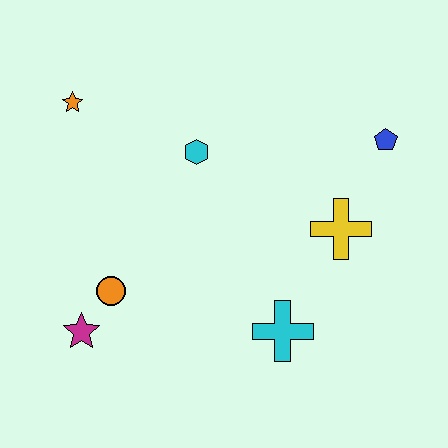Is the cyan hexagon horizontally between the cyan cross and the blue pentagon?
No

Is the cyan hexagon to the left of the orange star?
No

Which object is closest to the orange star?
The cyan hexagon is closest to the orange star.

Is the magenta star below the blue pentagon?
Yes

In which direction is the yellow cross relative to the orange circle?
The yellow cross is to the right of the orange circle.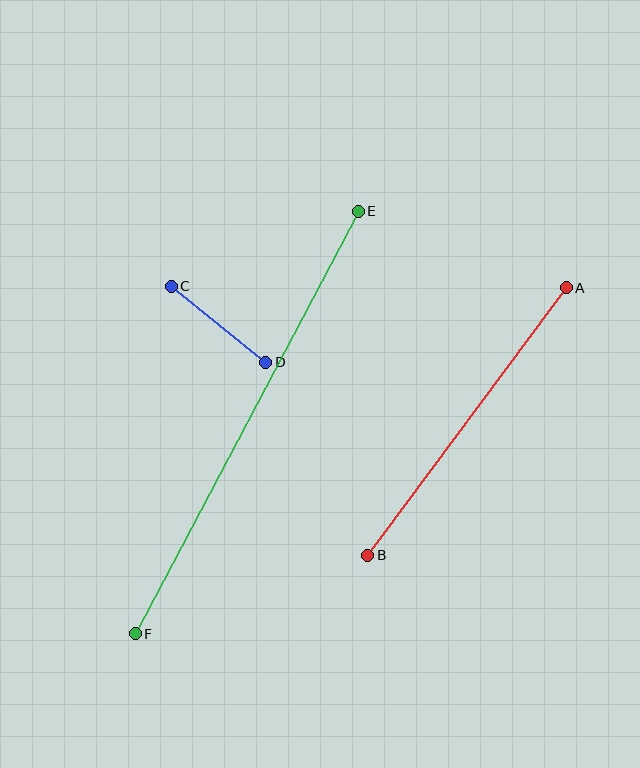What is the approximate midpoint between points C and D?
The midpoint is at approximately (219, 324) pixels.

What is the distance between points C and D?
The distance is approximately 121 pixels.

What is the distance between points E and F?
The distance is approximately 478 pixels.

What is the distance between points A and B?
The distance is approximately 333 pixels.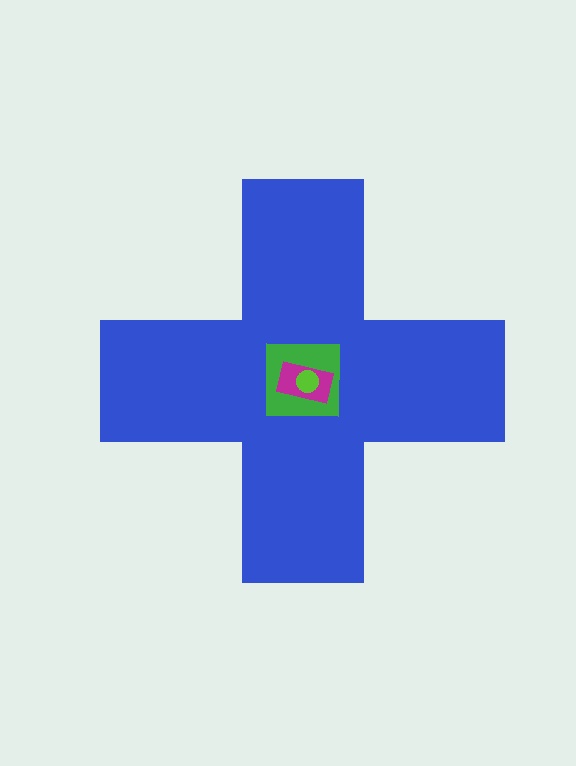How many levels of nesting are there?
4.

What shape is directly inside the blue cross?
The green square.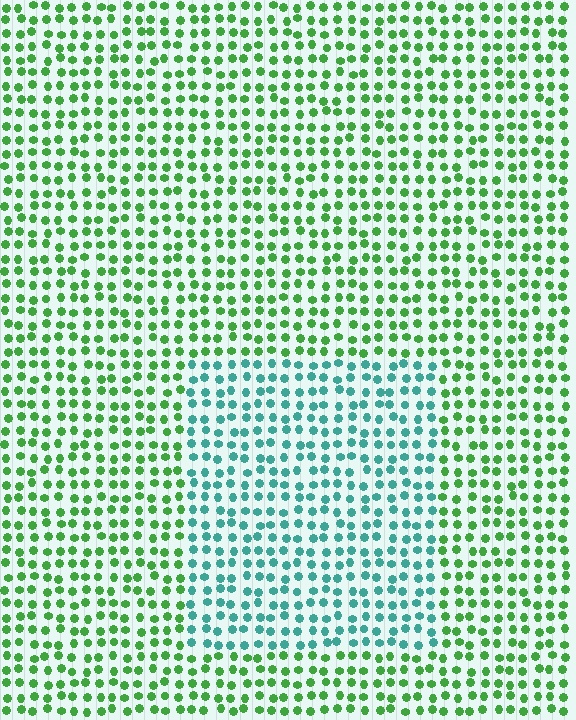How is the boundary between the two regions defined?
The boundary is defined purely by a slight shift in hue (about 53 degrees). Spacing, size, and orientation are identical on both sides.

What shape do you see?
I see a rectangle.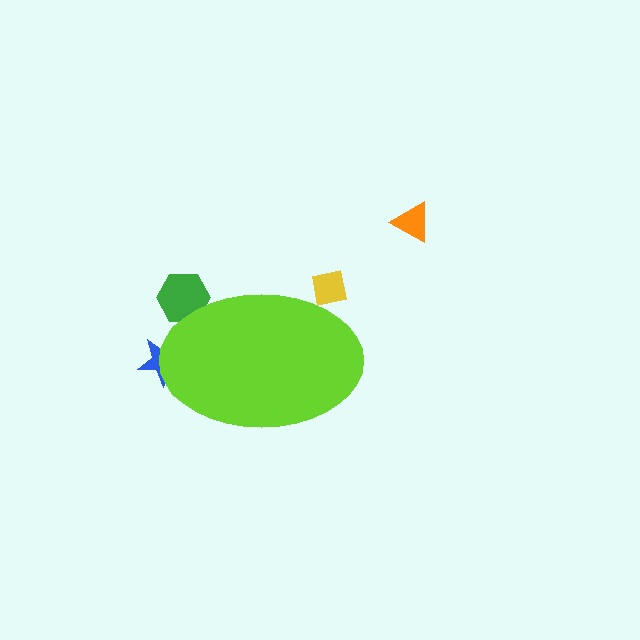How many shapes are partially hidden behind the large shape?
3 shapes are partially hidden.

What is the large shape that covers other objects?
A lime ellipse.